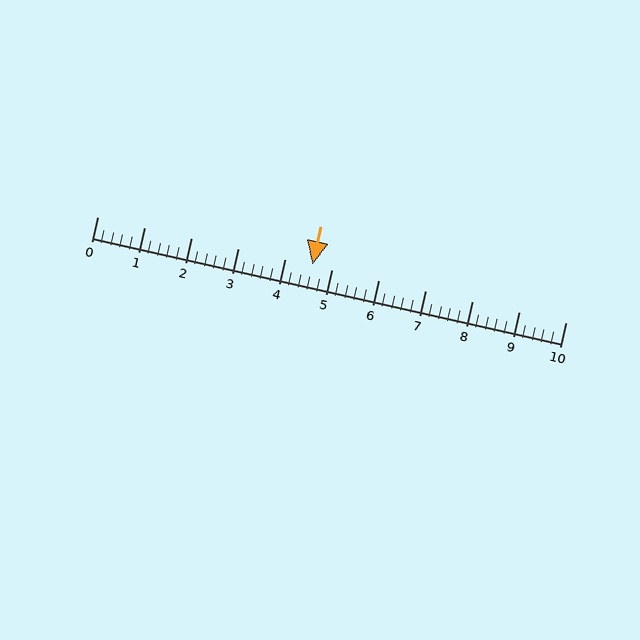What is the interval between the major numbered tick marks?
The major tick marks are spaced 1 units apart.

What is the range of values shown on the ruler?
The ruler shows values from 0 to 10.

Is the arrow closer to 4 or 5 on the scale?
The arrow is closer to 5.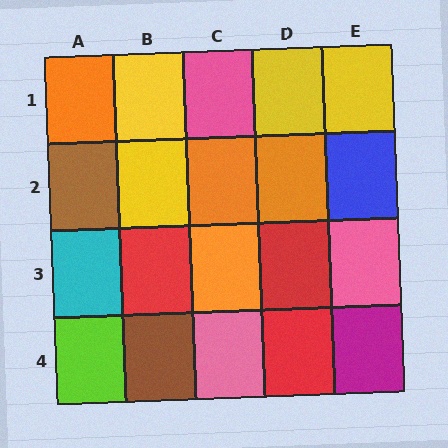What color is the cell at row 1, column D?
Yellow.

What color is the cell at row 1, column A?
Orange.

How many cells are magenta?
1 cell is magenta.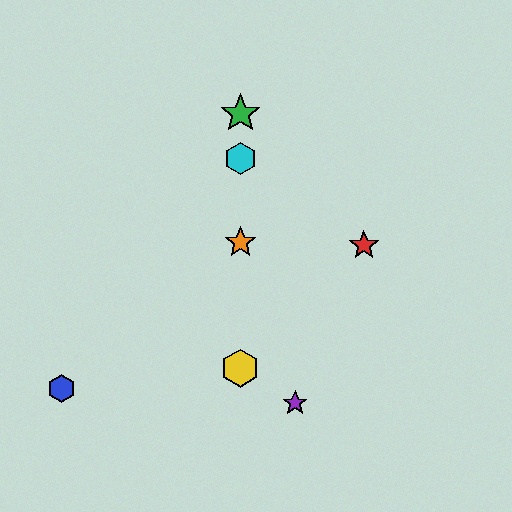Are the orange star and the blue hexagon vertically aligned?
No, the orange star is at x≈240 and the blue hexagon is at x≈61.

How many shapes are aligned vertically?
4 shapes (the green star, the yellow hexagon, the orange star, the cyan hexagon) are aligned vertically.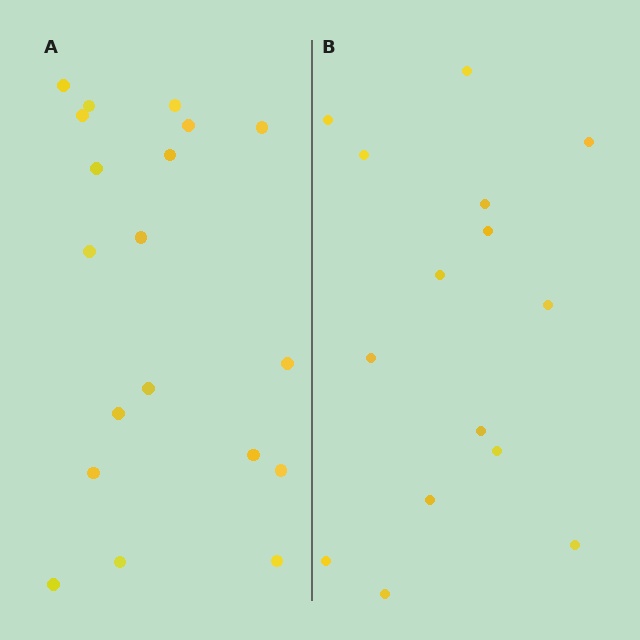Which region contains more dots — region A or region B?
Region A (the left region) has more dots.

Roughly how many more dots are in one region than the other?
Region A has about 4 more dots than region B.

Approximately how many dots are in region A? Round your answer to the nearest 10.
About 20 dots. (The exact count is 19, which rounds to 20.)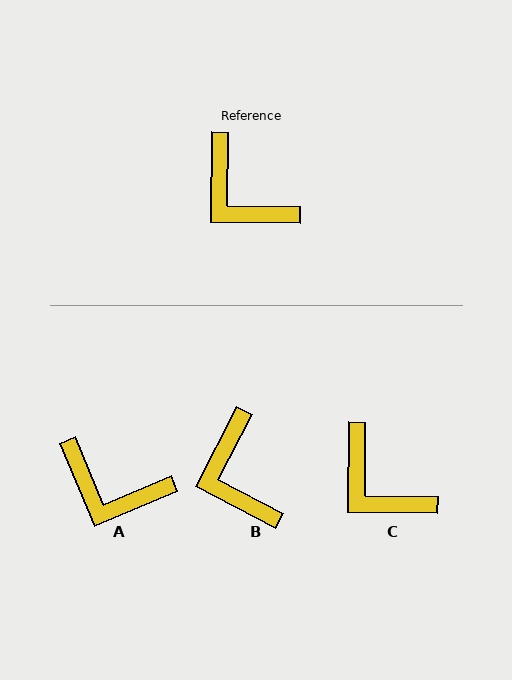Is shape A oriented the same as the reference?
No, it is off by about 24 degrees.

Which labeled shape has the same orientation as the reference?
C.